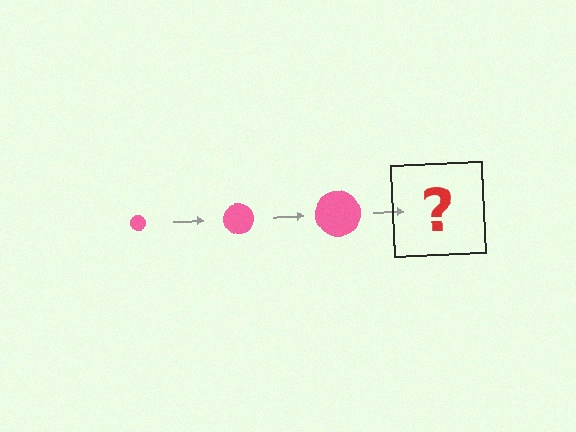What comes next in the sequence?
The next element should be a pink circle, larger than the previous one.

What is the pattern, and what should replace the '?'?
The pattern is that the circle gets progressively larger each step. The '?' should be a pink circle, larger than the previous one.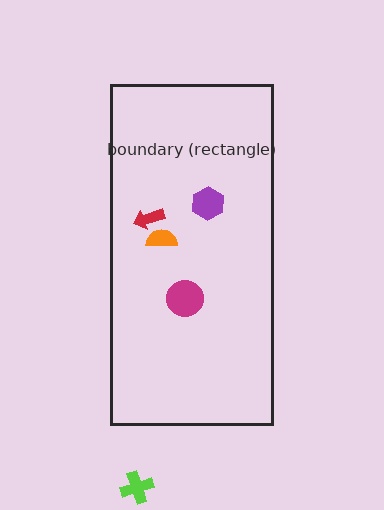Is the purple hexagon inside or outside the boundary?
Inside.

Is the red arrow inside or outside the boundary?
Inside.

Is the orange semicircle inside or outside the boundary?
Inside.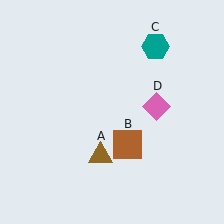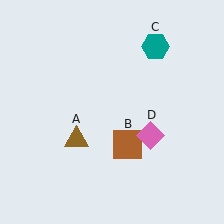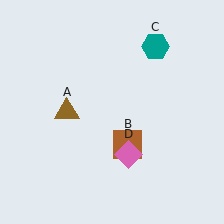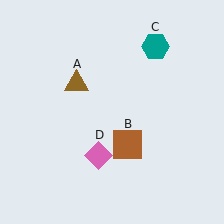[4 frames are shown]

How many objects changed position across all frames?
2 objects changed position: brown triangle (object A), pink diamond (object D).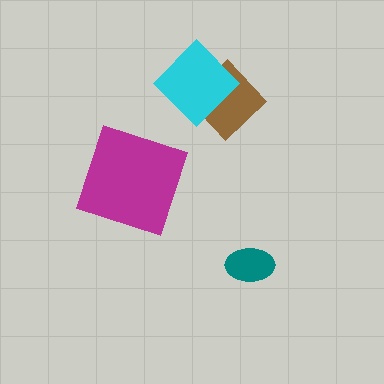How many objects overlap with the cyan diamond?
1 object overlaps with the cyan diamond.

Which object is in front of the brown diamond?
The cyan diamond is in front of the brown diamond.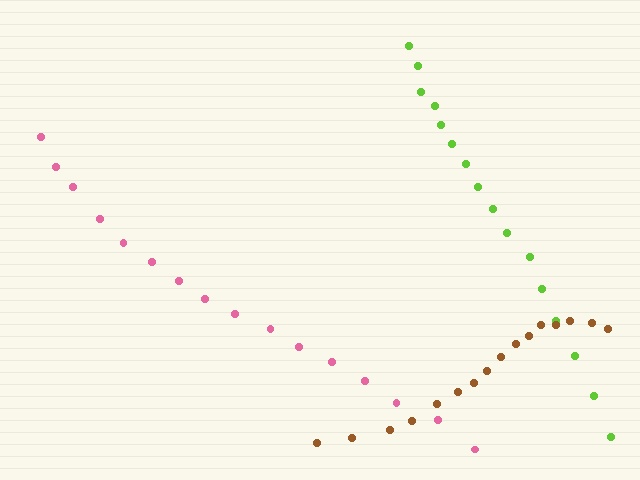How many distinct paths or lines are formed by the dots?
There are 3 distinct paths.